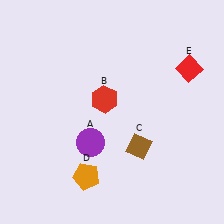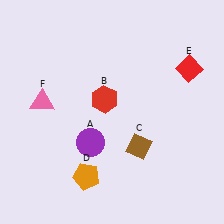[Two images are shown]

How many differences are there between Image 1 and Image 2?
There is 1 difference between the two images.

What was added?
A pink triangle (F) was added in Image 2.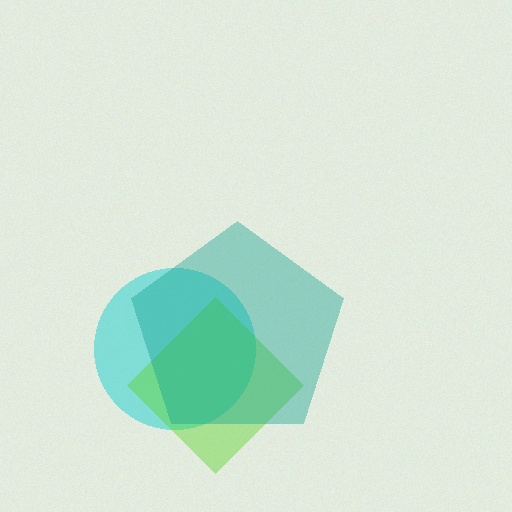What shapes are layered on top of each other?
The layered shapes are: a cyan circle, a lime diamond, a teal pentagon.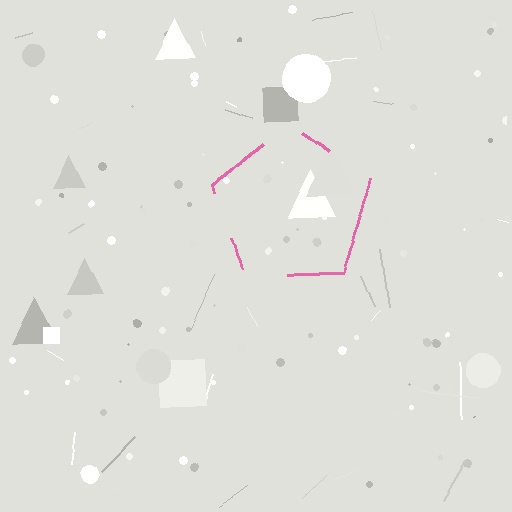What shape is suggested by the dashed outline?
The dashed outline suggests a pentagon.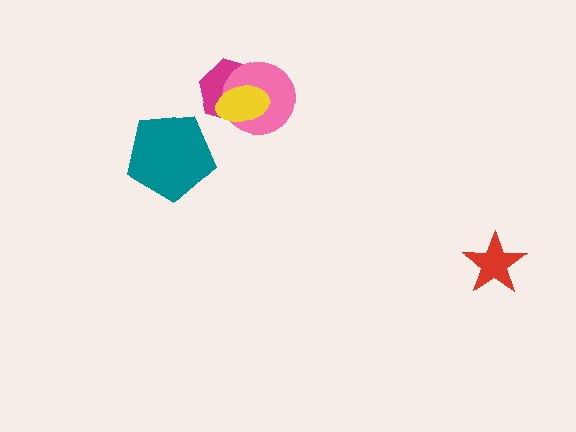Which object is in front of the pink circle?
The yellow ellipse is in front of the pink circle.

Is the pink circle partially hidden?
Yes, it is partially covered by another shape.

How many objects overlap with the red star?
0 objects overlap with the red star.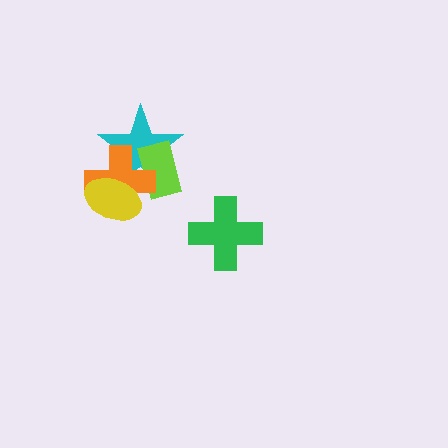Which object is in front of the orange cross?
The yellow ellipse is in front of the orange cross.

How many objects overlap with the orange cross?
3 objects overlap with the orange cross.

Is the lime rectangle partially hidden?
Yes, it is partially covered by another shape.